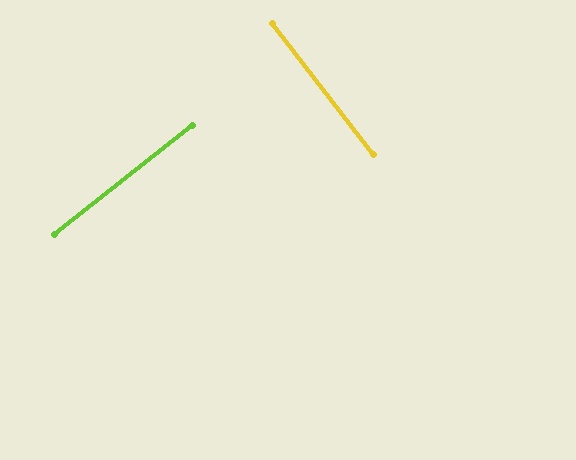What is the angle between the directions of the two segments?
Approximately 89 degrees.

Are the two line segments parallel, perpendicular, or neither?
Perpendicular — they meet at approximately 89°.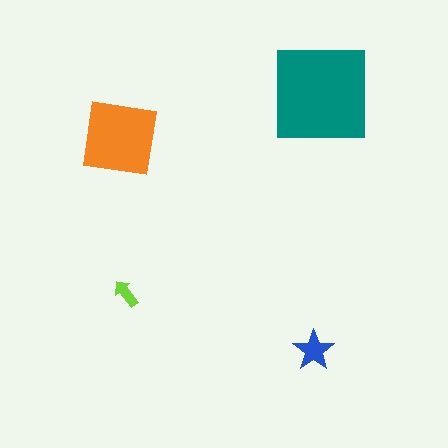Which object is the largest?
The teal square.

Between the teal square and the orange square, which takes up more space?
The teal square.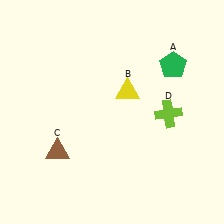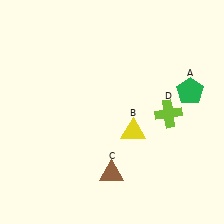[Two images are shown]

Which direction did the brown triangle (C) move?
The brown triangle (C) moved right.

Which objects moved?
The objects that moved are: the green pentagon (A), the yellow triangle (B), the brown triangle (C).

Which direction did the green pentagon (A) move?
The green pentagon (A) moved down.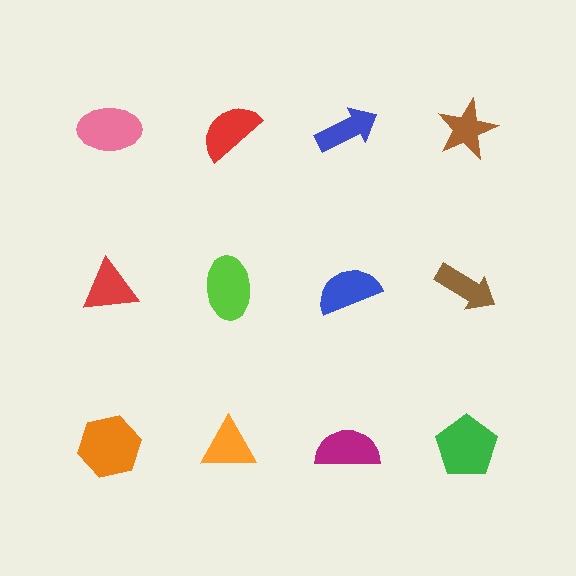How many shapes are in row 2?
4 shapes.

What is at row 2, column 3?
A blue semicircle.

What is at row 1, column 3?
A blue arrow.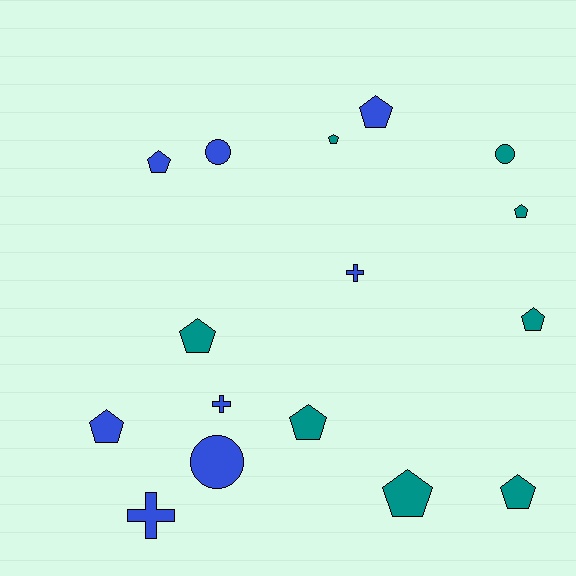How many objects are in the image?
There are 16 objects.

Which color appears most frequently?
Teal, with 8 objects.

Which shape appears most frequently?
Pentagon, with 10 objects.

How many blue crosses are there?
There are 3 blue crosses.